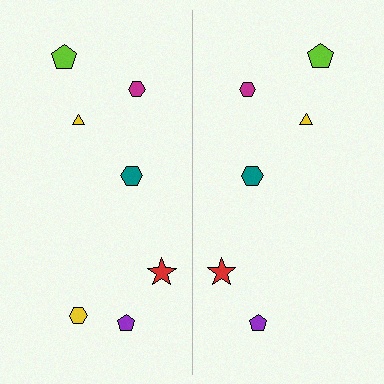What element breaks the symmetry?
A yellow hexagon is missing from the right side.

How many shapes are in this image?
There are 13 shapes in this image.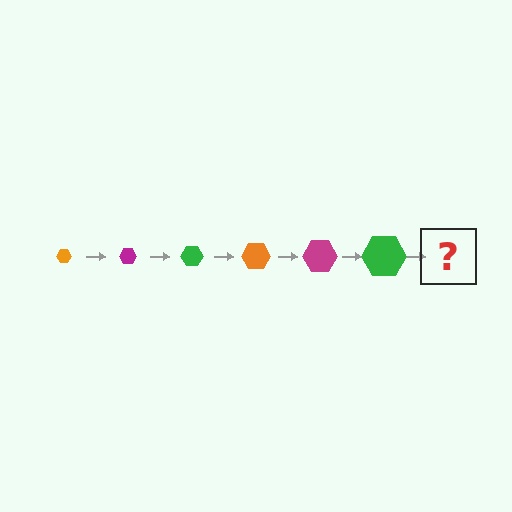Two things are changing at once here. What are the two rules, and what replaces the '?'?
The two rules are that the hexagon grows larger each step and the color cycles through orange, magenta, and green. The '?' should be an orange hexagon, larger than the previous one.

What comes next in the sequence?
The next element should be an orange hexagon, larger than the previous one.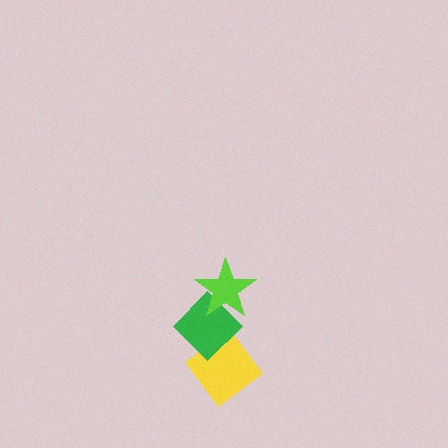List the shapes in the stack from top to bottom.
From top to bottom: the lime star, the green diamond, the yellow diamond.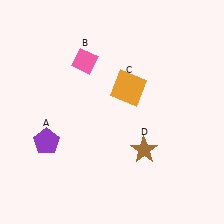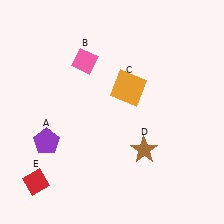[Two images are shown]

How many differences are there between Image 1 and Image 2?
There is 1 difference between the two images.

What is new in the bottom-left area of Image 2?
A red diamond (E) was added in the bottom-left area of Image 2.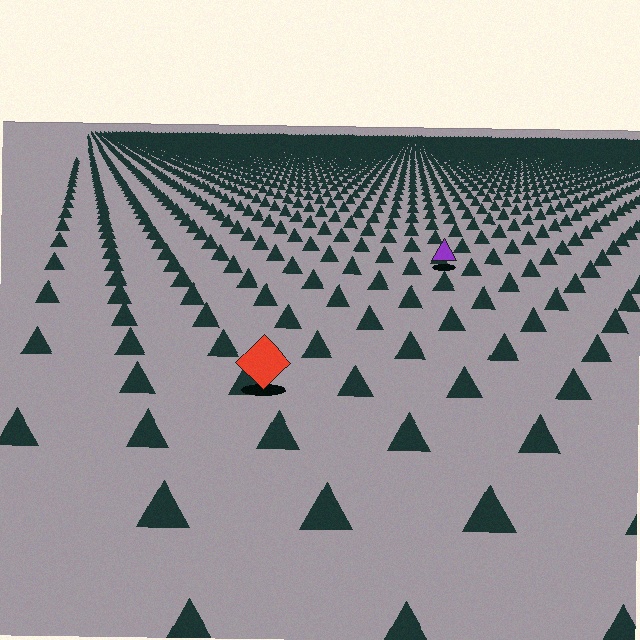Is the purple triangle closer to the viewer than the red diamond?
No. The red diamond is closer — you can tell from the texture gradient: the ground texture is coarser near it.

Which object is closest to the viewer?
The red diamond is closest. The texture marks near it are larger and more spread out.